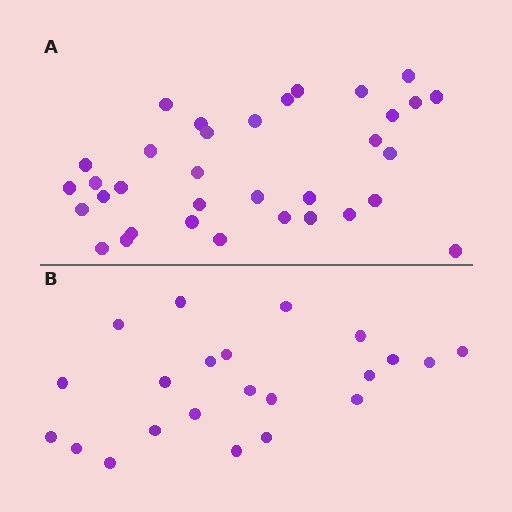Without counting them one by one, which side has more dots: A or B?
Region A (the top region) has more dots.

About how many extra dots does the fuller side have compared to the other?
Region A has roughly 12 or so more dots than region B.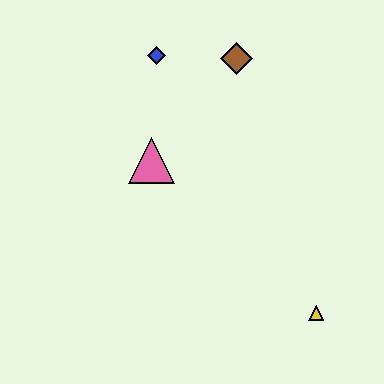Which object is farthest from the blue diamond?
The yellow triangle is farthest from the blue diamond.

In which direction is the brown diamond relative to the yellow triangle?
The brown diamond is above the yellow triangle.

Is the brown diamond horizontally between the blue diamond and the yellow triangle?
Yes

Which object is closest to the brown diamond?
The blue diamond is closest to the brown diamond.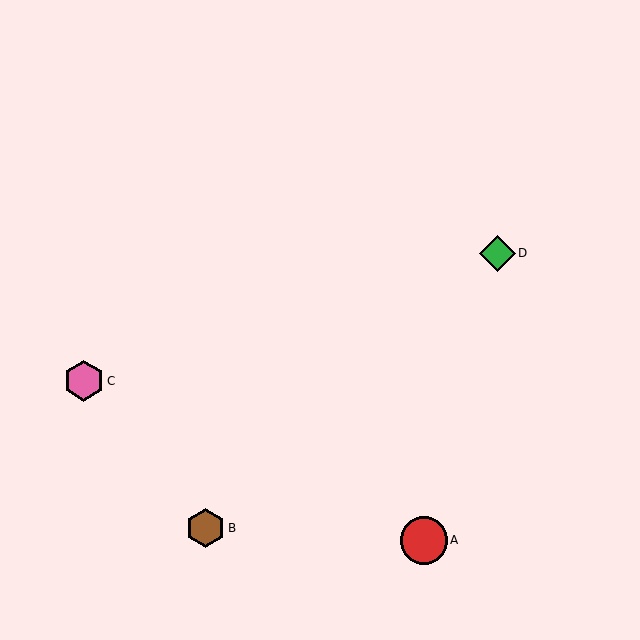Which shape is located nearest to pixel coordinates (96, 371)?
The pink hexagon (labeled C) at (84, 381) is nearest to that location.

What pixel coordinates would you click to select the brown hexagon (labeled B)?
Click at (205, 528) to select the brown hexagon B.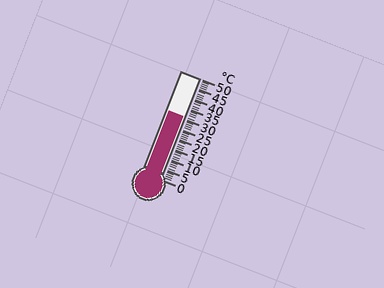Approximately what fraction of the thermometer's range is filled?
The thermometer is filled to approximately 60% of its range.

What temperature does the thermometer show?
The thermometer shows approximately 31°C.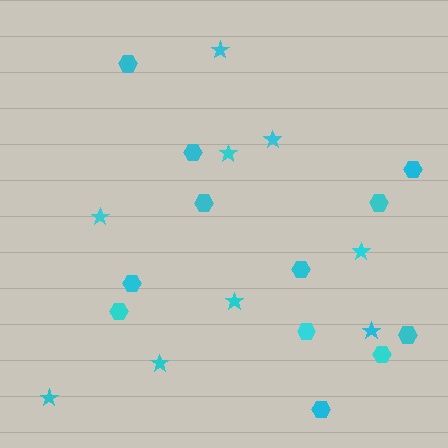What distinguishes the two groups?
There are 2 groups: one group of stars (9) and one group of hexagons (12).